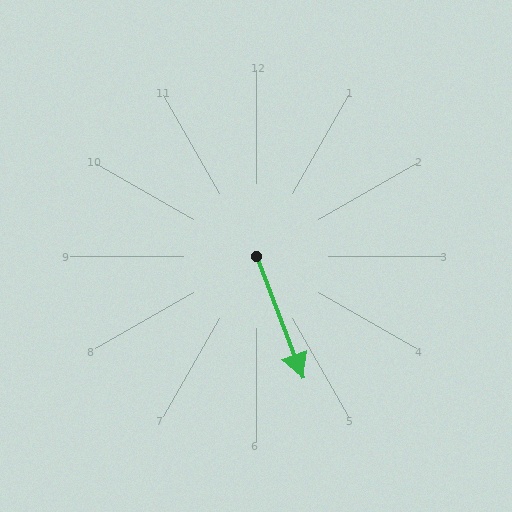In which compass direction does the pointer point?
South.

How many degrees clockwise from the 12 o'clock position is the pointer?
Approximately 159 degrees.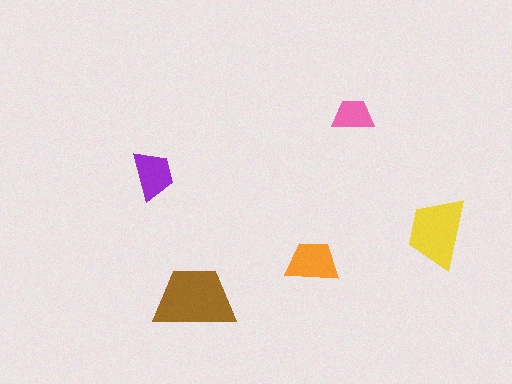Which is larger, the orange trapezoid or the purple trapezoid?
The orange one.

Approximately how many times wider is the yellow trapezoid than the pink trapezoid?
About 1.5 times wider.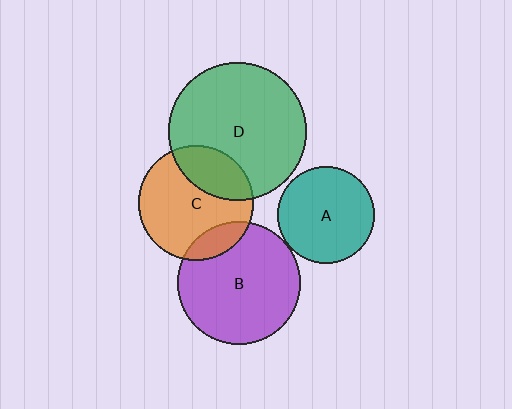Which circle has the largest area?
Circle D (green).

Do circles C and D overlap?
Yes.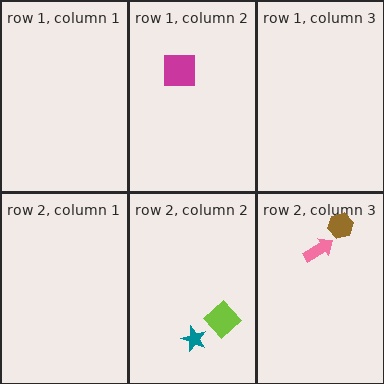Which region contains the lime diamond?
The row 2, column 2 region.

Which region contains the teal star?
The row 2, column 2 region.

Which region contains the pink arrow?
The row 2, column 3 region.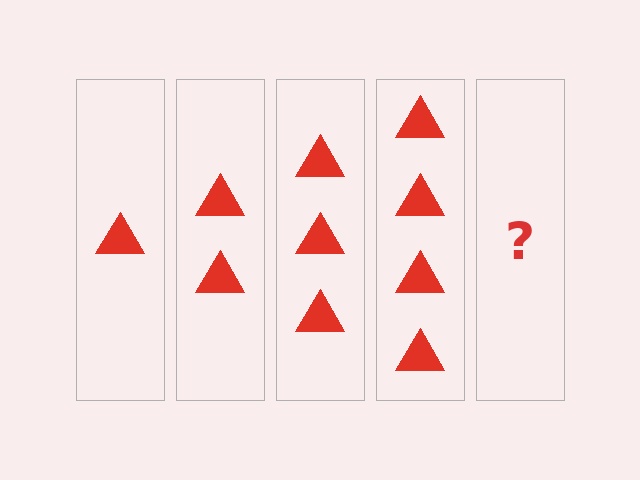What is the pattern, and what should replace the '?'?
The pattern is that each step adds one more triangle. The '?' should be 5 triangles.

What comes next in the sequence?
The next element should be 5 triangles.